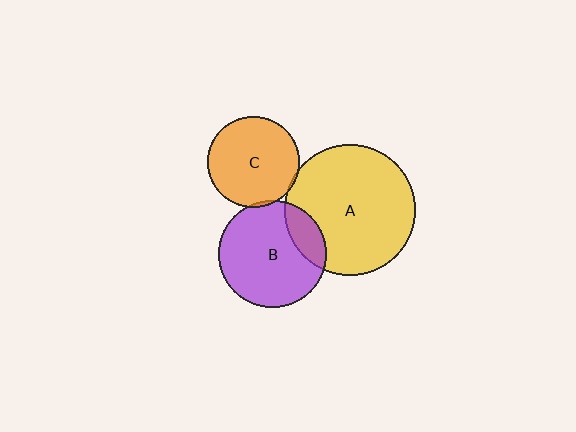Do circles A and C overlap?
Yes.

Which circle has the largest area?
Circle A (yellow).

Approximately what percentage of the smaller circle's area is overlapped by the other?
Approximately 5%.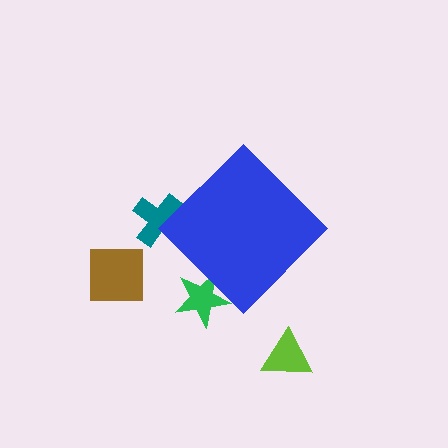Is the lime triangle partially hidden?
No, the lime triangle is fully visible.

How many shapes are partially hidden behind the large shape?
2 shapes are partially hidden.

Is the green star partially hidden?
Yes, the green star is partially hidden behind the blue diamond.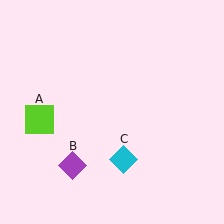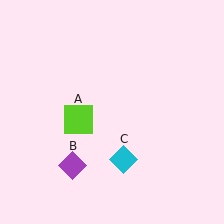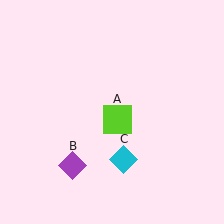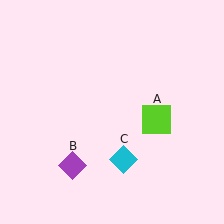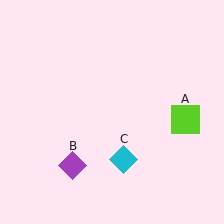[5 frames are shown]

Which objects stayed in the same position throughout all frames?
Purple diamond (object B) and cyan diamond (object C) remained stationary.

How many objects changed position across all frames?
1 object changed position: lime square (object A).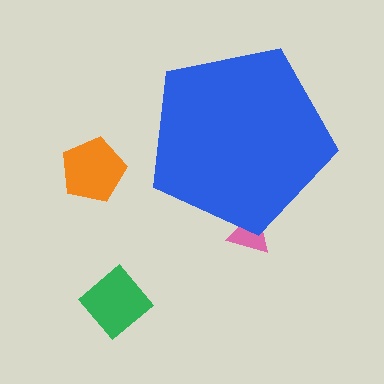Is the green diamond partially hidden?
No, the green diamond is fully visible.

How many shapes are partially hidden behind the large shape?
1 shape is partially hidden.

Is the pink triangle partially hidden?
Yes, the pink triangle is partially hidden behind the blue pentagon.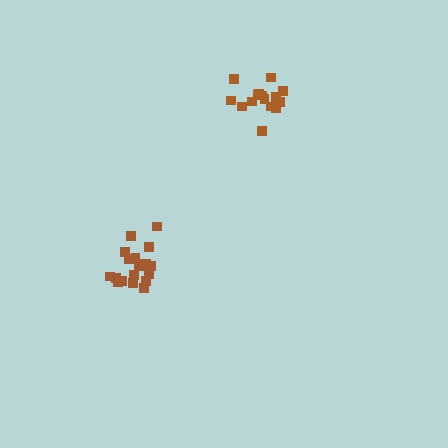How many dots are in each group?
Group 1: 19 dots, Group 2: 15 dots (34 total).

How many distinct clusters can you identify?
There are 2 distinct clusters.